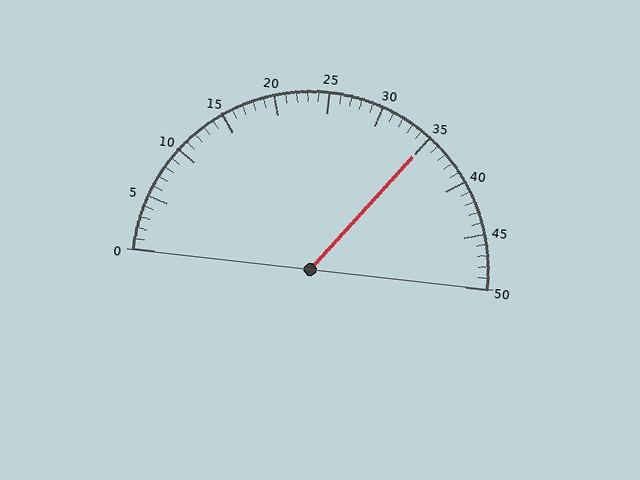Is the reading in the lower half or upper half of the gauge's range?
The reading is in the upper half of the range (0 to 50).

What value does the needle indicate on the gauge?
The needle indicates approximately 35.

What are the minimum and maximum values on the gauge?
The gauge ranges from 0 to 50.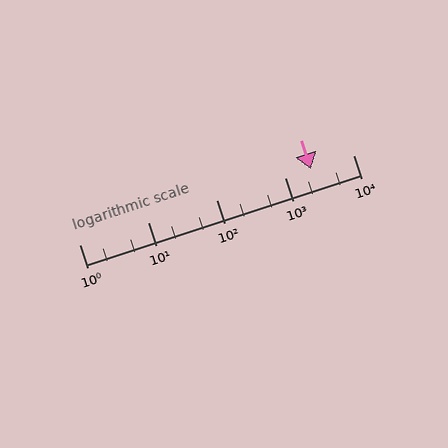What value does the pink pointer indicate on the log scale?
The pointer indicates approximately 2400.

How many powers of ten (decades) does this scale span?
The scale spans 4 decades, from 1 to 10000.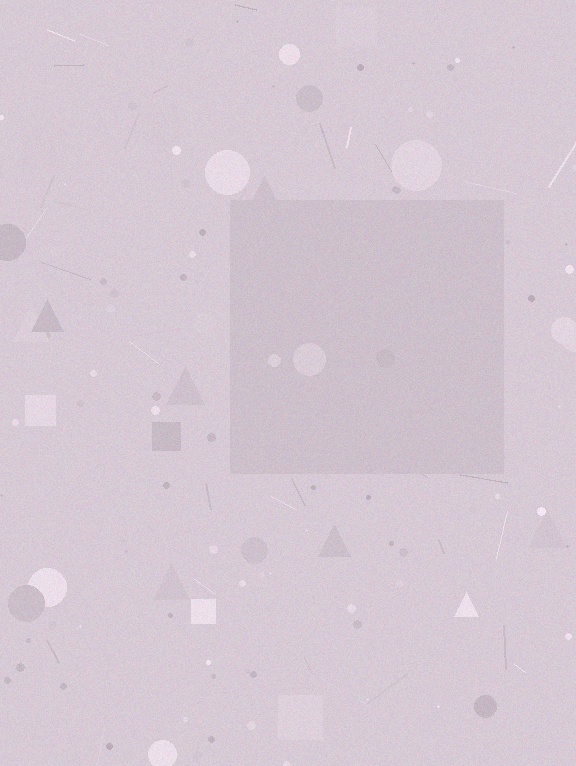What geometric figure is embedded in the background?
A square is embedded in the background.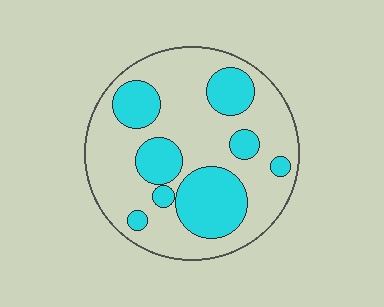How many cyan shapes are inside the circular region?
8.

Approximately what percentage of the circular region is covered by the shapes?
Approximately 30%.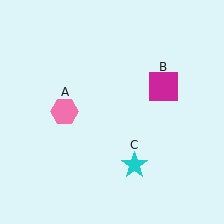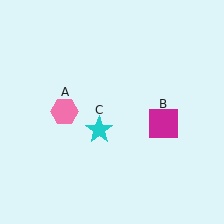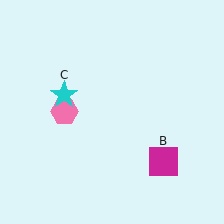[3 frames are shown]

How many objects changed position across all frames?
2 objects changed position: magenta square (object B), cyan star (object C).